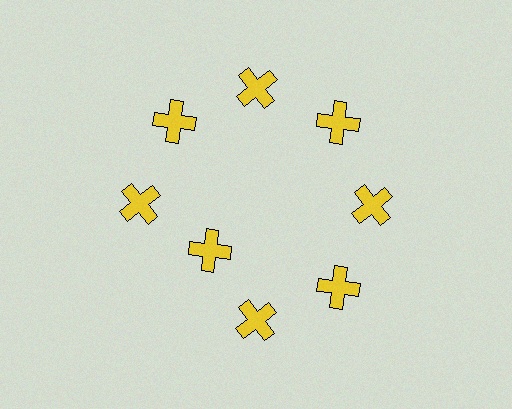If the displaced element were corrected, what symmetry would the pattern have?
It would have 8-fold rotational symmetry — the pattern would map onto itself every 45 degrees.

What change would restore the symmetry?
The symmetry would be restored by moving it outward, back onto the ring so that all 8 crosses sit at equal angles and equal distance from the center.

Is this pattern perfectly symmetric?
No. The 8 yellow crosses are arranged in a ring, but one element near the 8 o'clock position is pulled inward toward the center, breaking the 8-fold rotational symmetry.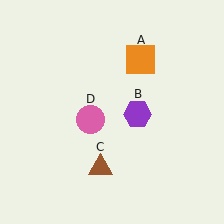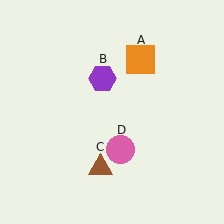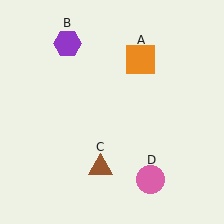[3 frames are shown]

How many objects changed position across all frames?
2 objects changed position: purple hexagon (object B), pink circle (object D).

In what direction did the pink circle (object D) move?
The pink circle (object D) moved down and to the right.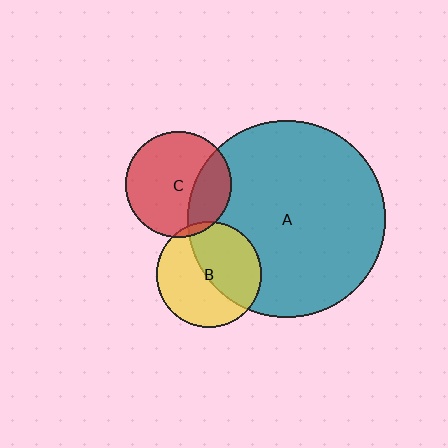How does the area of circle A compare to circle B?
Approximately 3.5 times.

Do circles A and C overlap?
Yes.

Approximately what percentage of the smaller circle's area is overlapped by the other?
Approximately 30%.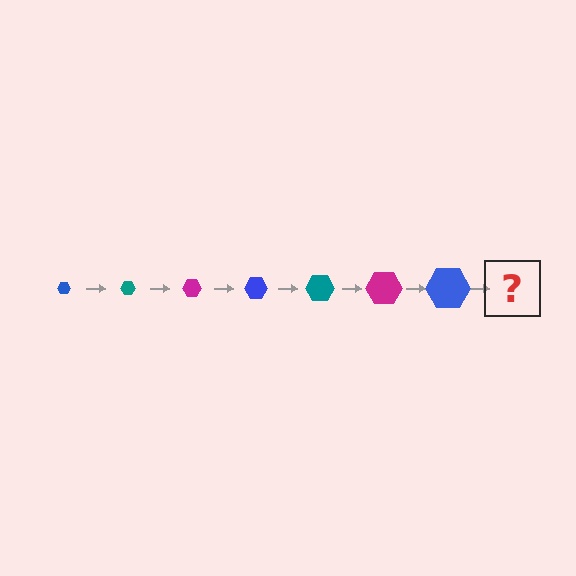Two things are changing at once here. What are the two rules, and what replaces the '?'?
The two rules are that the hexagon grows larger each step and the color cycles through blue, teal, and magenta. The '?' should be a teal hexagon, larger than the previous one.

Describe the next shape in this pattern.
It should be a teal hexagon, larger than the previous one.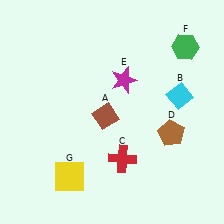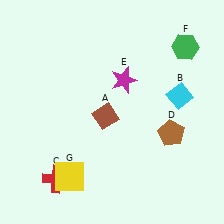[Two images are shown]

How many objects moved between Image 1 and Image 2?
1 object moved between the two images.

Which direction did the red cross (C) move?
The red cross (C) moved left.